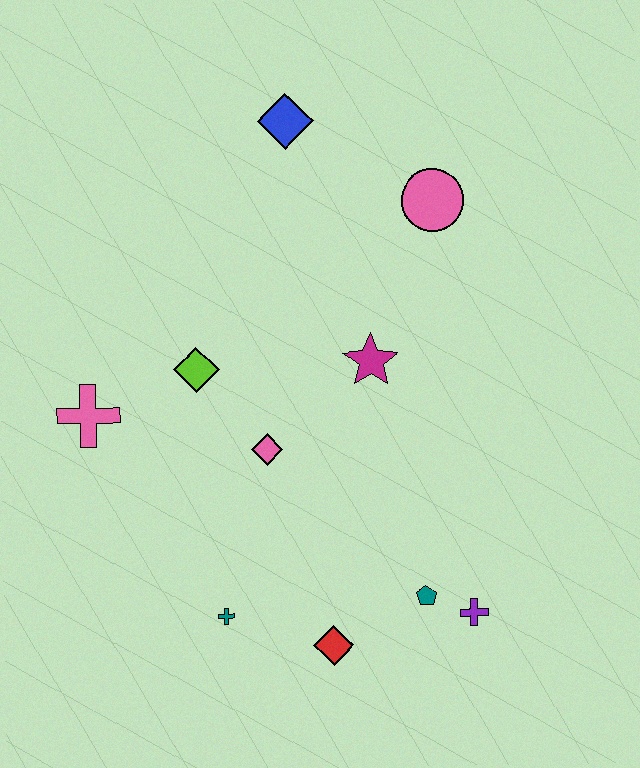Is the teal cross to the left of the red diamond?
Yes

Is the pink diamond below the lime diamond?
Yes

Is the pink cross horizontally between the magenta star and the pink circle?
No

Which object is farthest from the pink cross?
The purple cross is farthest from the pink cross.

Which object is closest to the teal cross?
The red diamond is closest to the teal cross.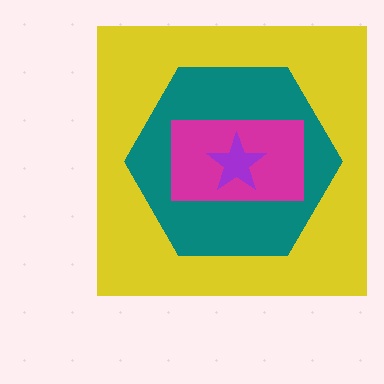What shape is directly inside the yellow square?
The teal hexagon.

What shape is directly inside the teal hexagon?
The magenta rectangle.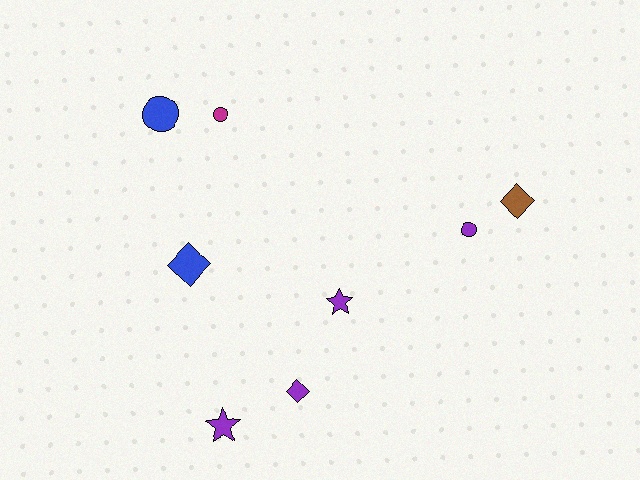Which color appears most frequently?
Purple, with 4 objects.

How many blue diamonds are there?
There is 1 blue diamond.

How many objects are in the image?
There are 8 objects.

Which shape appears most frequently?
Diamond, with 3 objects.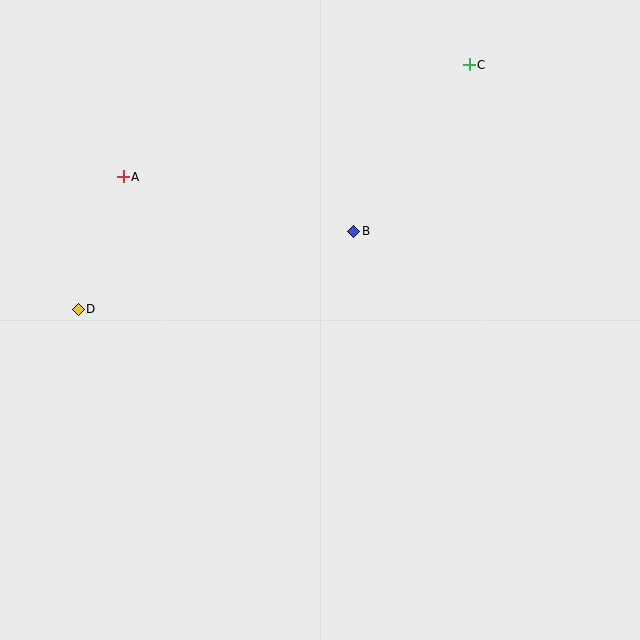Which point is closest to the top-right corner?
Point C is closest to the top-right corner.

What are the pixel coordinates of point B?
Point B is at (354, 231).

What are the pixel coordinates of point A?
Point A is at (123, 177).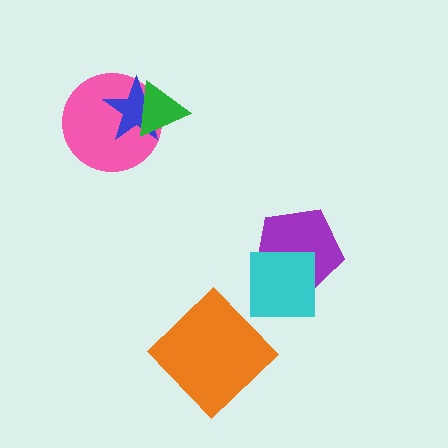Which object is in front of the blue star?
The green triangle is in front of the blue star.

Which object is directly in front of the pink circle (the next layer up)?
The blue star is directly in front of the pink circle.